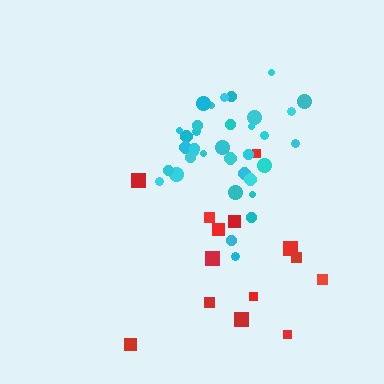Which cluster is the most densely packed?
Cyan.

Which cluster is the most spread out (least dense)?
Red.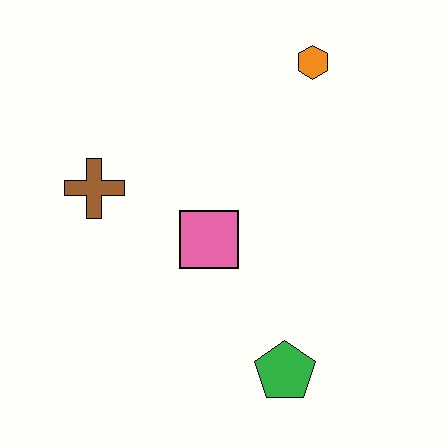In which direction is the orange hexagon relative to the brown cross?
The orange hexagon is to the right of the brown cross.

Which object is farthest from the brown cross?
The green pentagon is farthest from the brown cross.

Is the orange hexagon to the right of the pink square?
Yes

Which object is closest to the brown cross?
The pink square is closest to the brown cross.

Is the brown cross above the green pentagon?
Yes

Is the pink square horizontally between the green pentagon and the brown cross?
Yes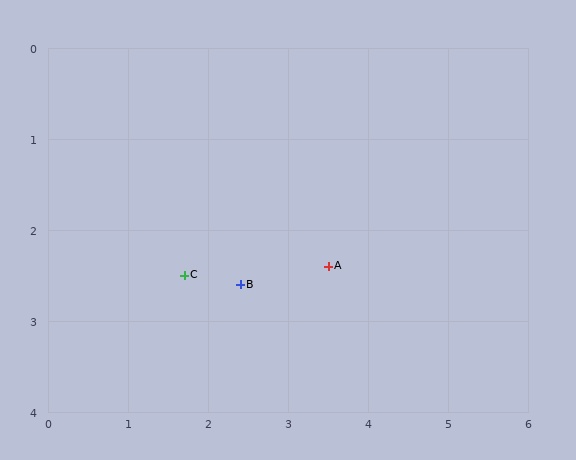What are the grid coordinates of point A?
Point A is at approximately (3.5, 2.4).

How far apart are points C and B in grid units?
Points C and B are about 0.7 grid units apart.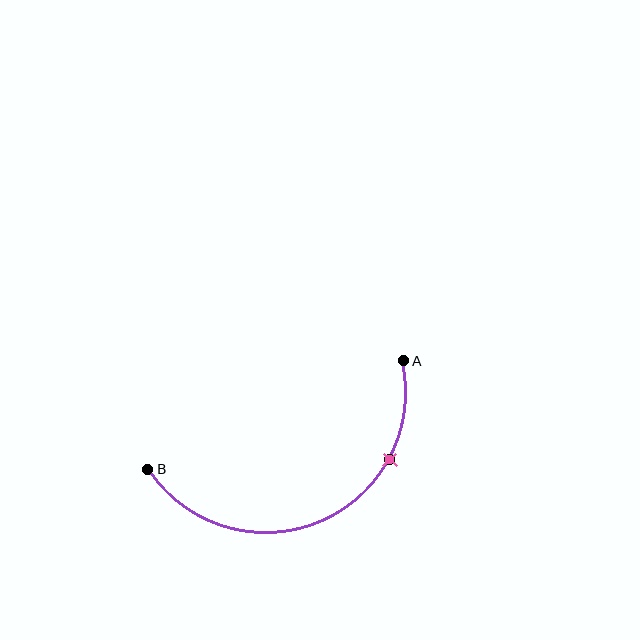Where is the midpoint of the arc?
The arc midpoint is the point on the curve farthest from the straight line joining A and B. It sits below that line.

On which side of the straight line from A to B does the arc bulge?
The arc bulges below the straight line connecting A and B.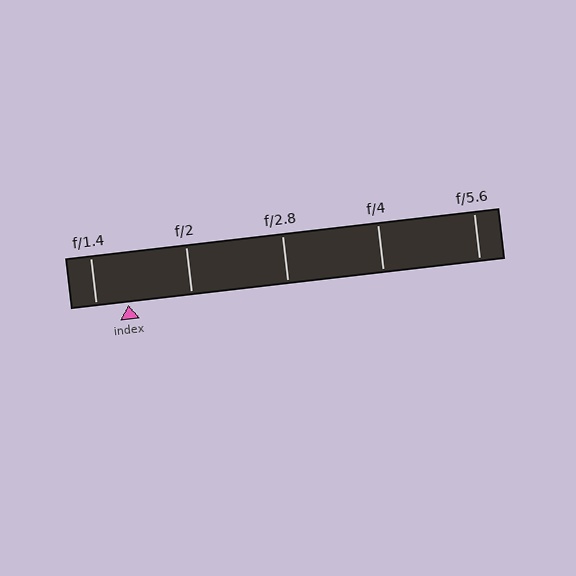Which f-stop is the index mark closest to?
The index mark is closest to f/1.4.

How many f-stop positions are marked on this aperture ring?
There are 5 f-stop positions marked.